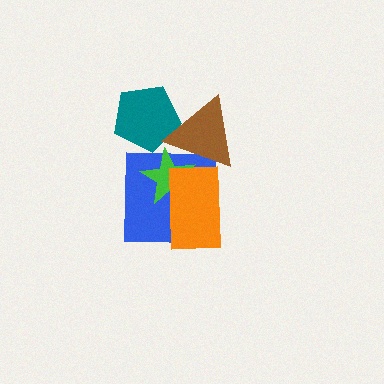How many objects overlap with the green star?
3 objects overlap with the green star.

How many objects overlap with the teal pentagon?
1 object overlaps with the teal pentagon.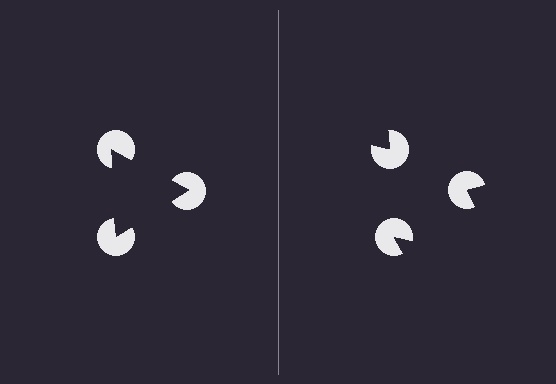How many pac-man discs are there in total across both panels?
6 — 3 on each side.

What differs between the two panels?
The pac-man discs are positioned identically on both sides; only the wedge orientations differ. On the left they align to a triangle; on the right they are misaligned.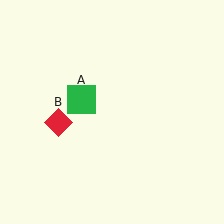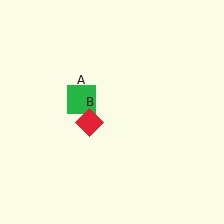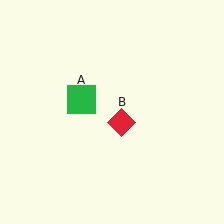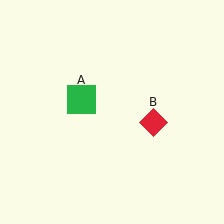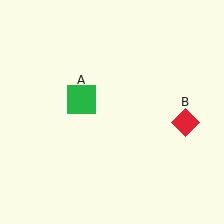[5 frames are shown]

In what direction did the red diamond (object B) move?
The red diamond (object B) moved right.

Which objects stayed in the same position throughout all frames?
Green square (object A) remained stationary.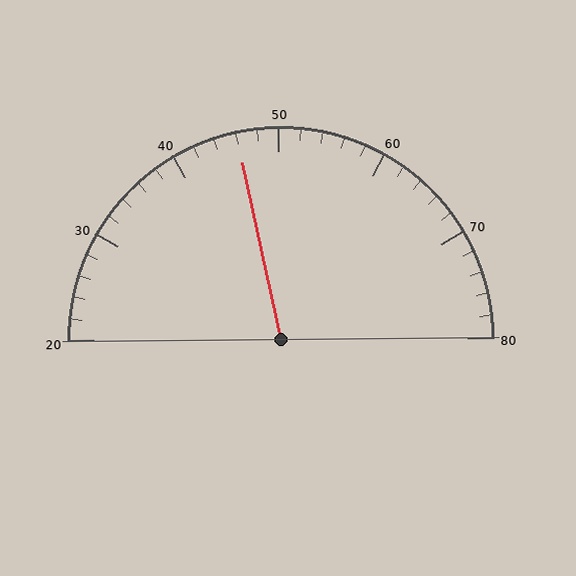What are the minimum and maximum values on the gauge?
The gauge ranges from 20 to 80.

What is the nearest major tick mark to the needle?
The nearest major tick mark is 50.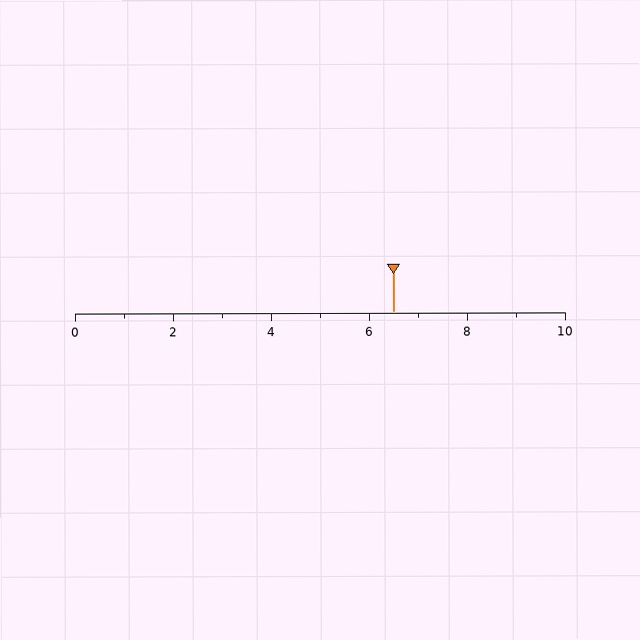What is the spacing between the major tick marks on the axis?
The major ticks are spaced 2 apart.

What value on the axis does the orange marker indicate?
The marker indicates approximately 6.5.